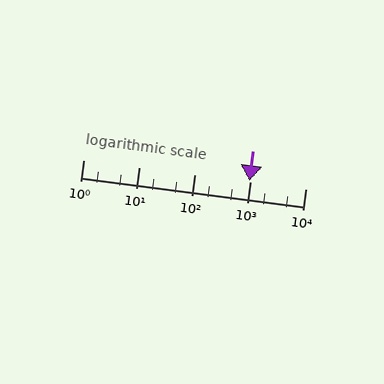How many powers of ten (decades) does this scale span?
The scale spans 4 decades, from 1 to 10000.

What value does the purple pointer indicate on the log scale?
The pointer indicates approximately 960.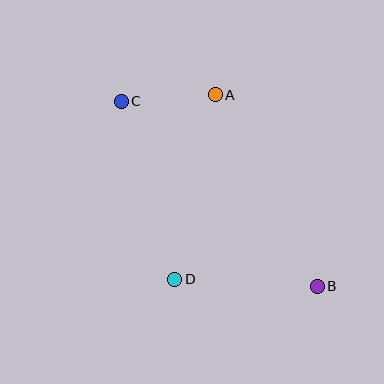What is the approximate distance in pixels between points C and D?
The distance between C and D is approximately 186 pixels.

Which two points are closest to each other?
Points A and C are closest to each other.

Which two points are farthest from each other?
Points B and C are farthest from each other.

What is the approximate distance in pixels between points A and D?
The distance between A and D is approximately 189 pixels.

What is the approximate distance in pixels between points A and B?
The distance between A and B is approximately 217 pixels.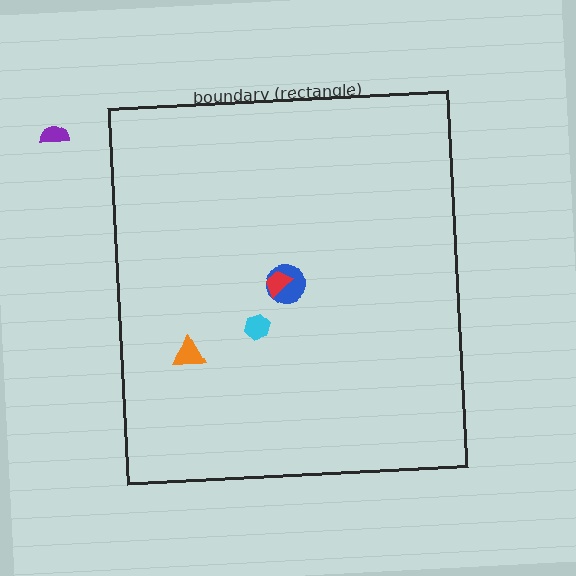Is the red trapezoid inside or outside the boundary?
Inside.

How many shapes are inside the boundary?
4 inside, 1 outside.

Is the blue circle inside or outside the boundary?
Inside.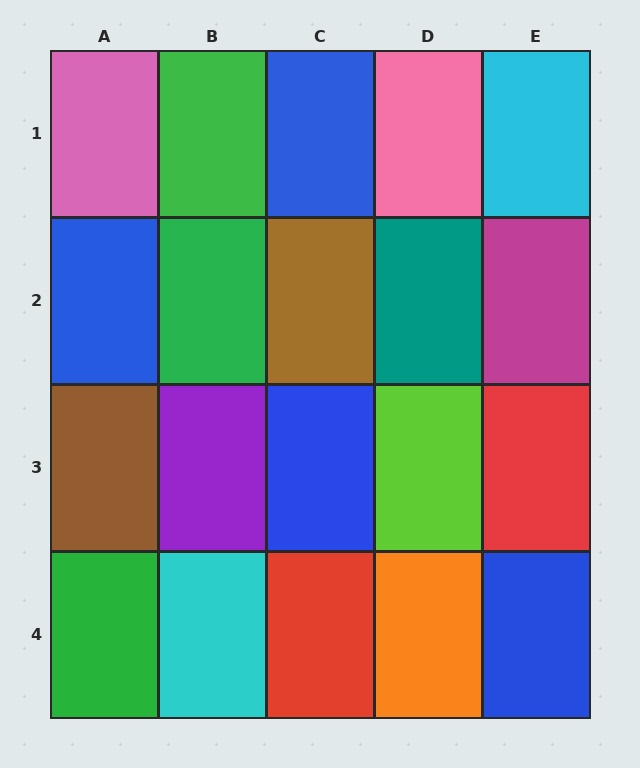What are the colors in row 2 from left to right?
Blue, green, brown, teal, magenta.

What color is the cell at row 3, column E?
Red.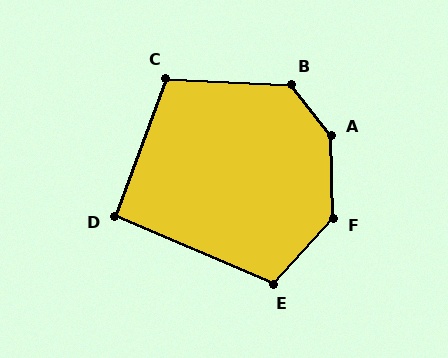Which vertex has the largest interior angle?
A, at approximately 143 degrees.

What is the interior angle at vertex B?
Approximately 131 degrees (obtuse).